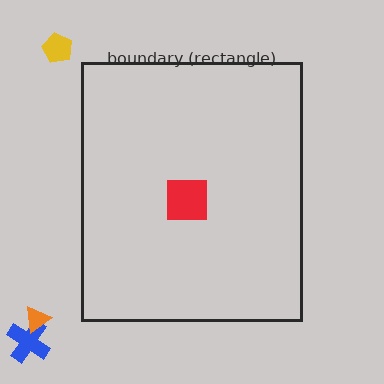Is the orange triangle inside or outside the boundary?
Outside.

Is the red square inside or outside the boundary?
Inside.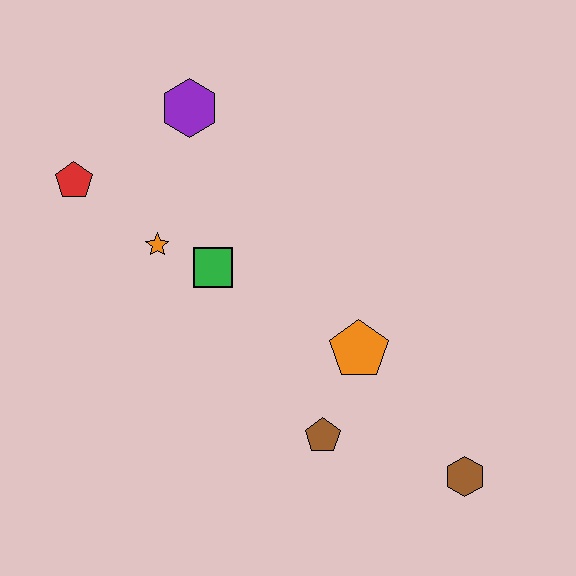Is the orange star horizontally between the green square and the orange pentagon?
No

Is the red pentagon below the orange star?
No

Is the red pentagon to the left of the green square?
Yes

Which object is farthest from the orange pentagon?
The red pentagon is farthest from the orange pentagon.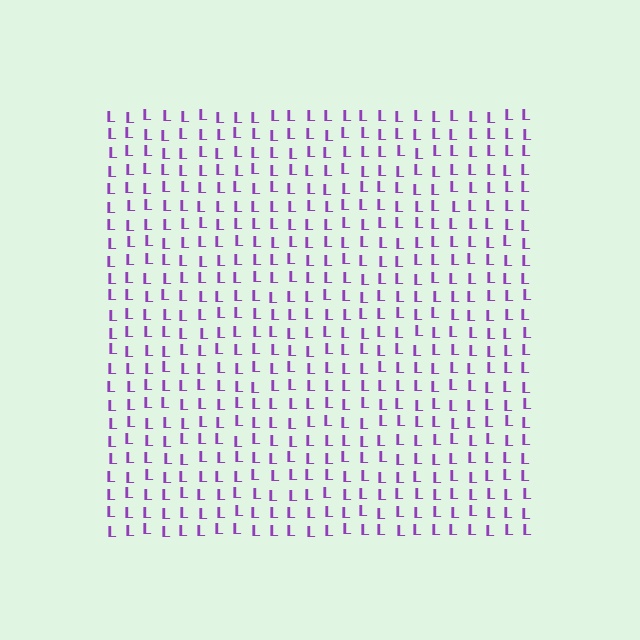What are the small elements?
The small elements are letter L's.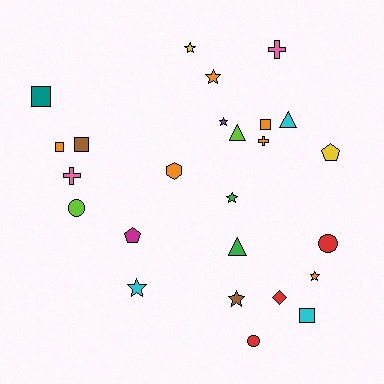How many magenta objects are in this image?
There is 1 magenta object.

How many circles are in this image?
There are 3 circles.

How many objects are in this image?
There are 25 objects.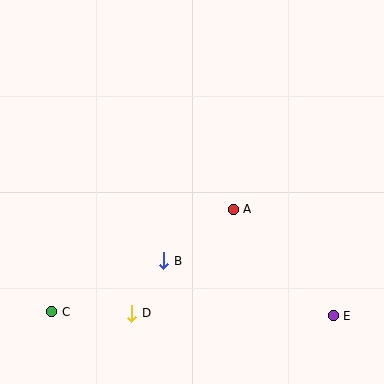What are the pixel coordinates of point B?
Point B is at (164, 261).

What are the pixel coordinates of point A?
Point A is at (233, 209).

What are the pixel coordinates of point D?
Point D is at (132, 313).